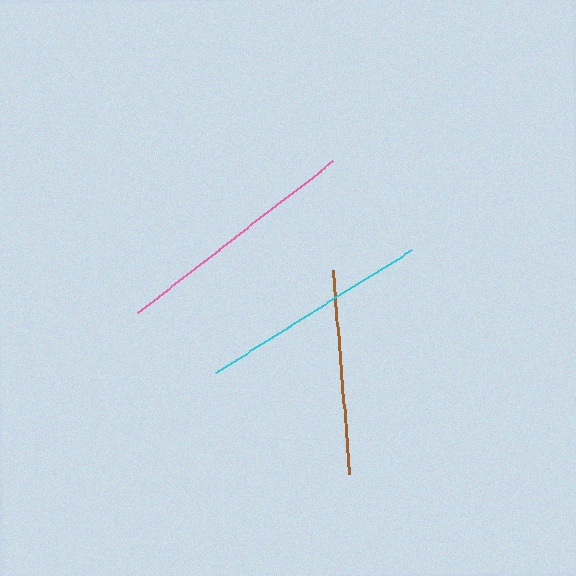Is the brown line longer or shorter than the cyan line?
The cyan line is longer than the brown line.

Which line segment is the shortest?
The brown line is the shortest at approximately 205 pixels.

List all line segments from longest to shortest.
From longest to shortest: pink, cyan, brown.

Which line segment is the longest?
The pink line is the longest at approximately 247 pixels.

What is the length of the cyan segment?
The cyan segment is approximately 231 pixels long.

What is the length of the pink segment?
The pink segment is approximately 247 pixels long.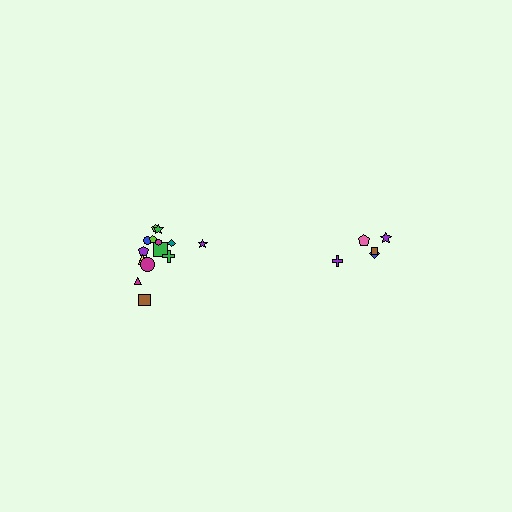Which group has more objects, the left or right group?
The left group.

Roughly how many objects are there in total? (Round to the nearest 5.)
Roughly 20 objects in total.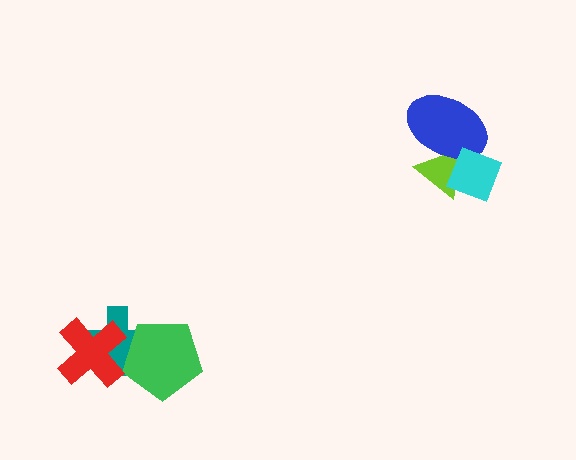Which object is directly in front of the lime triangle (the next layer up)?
The blue ellipse is directly in front of the lime triangle.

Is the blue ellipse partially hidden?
Yes, it is partially covered by another shape.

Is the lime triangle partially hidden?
Yes, it is partially covered by another shape.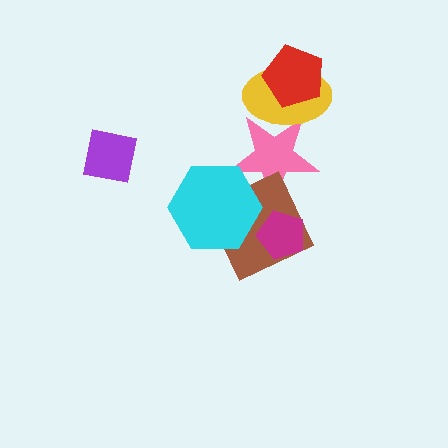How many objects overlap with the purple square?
0 objects overlap with the purple square.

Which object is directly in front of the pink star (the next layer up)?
The brown square is directly in front of the pink star.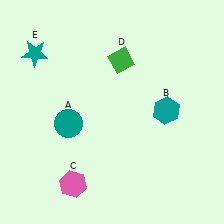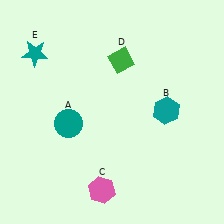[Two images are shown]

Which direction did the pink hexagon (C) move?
The pink hexagon (C) moved right.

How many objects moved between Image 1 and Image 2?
1 object moved between the two images.